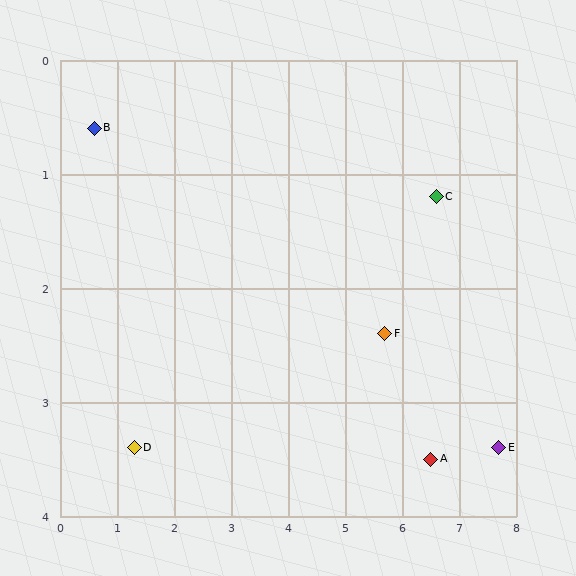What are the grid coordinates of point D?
Point D is at approximately (1.3, 3.4).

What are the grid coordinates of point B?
Point B is at approximately (0.6, 0.6).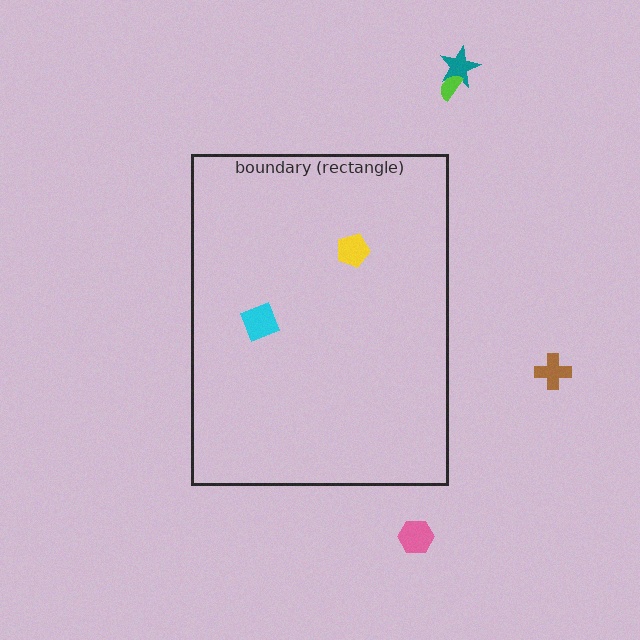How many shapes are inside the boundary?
2 inside, 4 outside.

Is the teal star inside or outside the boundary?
Outside.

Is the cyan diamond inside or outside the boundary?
Inside.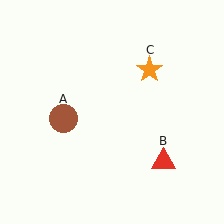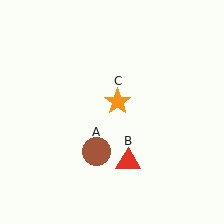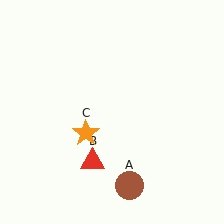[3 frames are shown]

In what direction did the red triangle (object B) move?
The red triangle (object B) moved left.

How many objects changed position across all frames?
3 objects changed position: brown circle (object A), red triangle (object B), orange star (object C).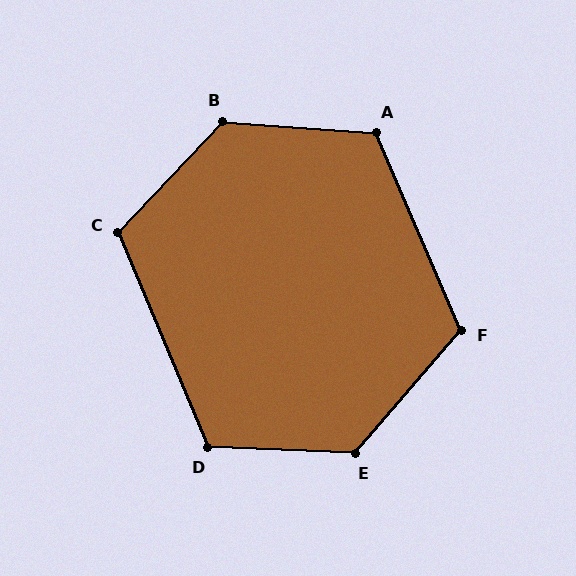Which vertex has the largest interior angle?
B, at approximately 129 degrees.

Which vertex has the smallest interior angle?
C, at approximately 114 degrees.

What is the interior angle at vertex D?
Approximately 115 degrees (obtuse).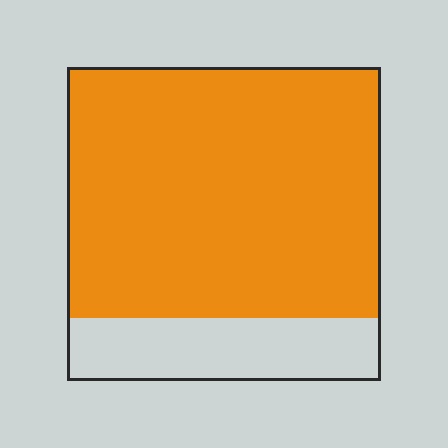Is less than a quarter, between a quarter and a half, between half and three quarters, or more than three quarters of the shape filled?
More than three quarters.